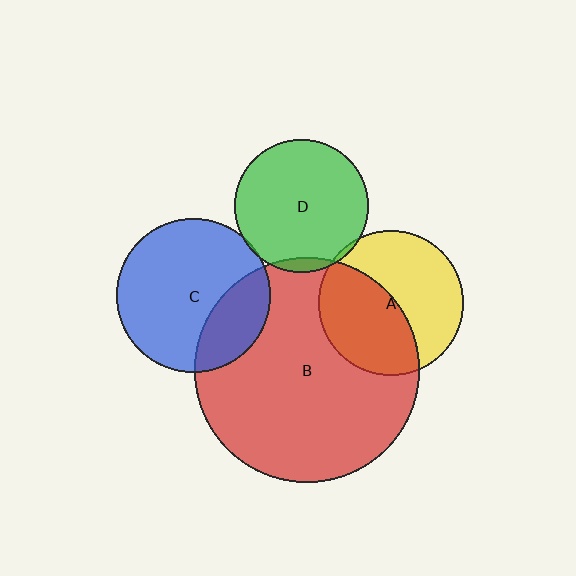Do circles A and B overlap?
Yes.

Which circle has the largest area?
Circle B (red).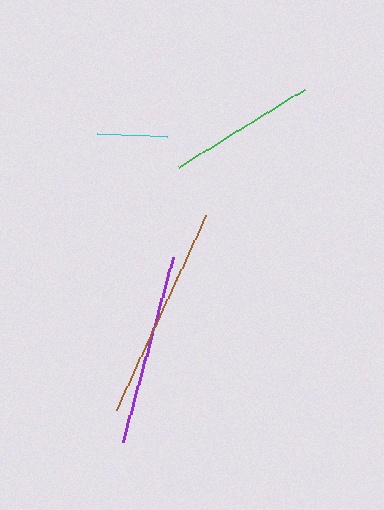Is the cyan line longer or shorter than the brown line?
The brown line is longer than the cyan line.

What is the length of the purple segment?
The purple segment is approximately 191 pixels long.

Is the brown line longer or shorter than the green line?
The brown line is longer than the green line.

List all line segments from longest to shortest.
From longest to shortest: brown, purple, green, cyan.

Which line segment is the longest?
The brown line is the longest at approximately 213 pixels.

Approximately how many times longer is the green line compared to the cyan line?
The green line is approximately 2.1 times the length of the cyan line.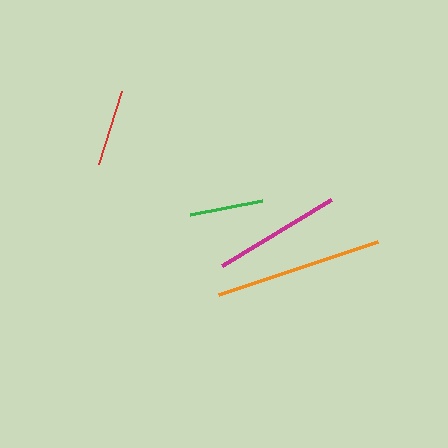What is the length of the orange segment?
The orange segment is approximately 167 pixels long.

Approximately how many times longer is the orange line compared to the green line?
The orange line is approximately 2.3 times the length of the green line.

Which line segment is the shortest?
The green line is the shortest at approximately 73 pixels.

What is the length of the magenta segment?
The magenta segment is approximately 127 pixels long.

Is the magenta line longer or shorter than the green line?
The magenta line is longer than the green line.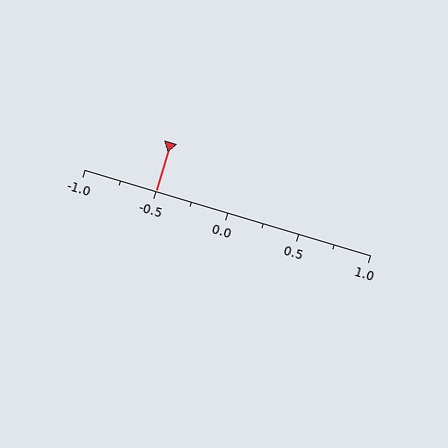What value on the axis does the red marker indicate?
The marker indicates approximately -0.5.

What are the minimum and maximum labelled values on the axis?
The axis runs from -1.0 to 1.0.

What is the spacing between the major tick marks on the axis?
The major ticks are spaced 0.5 apart.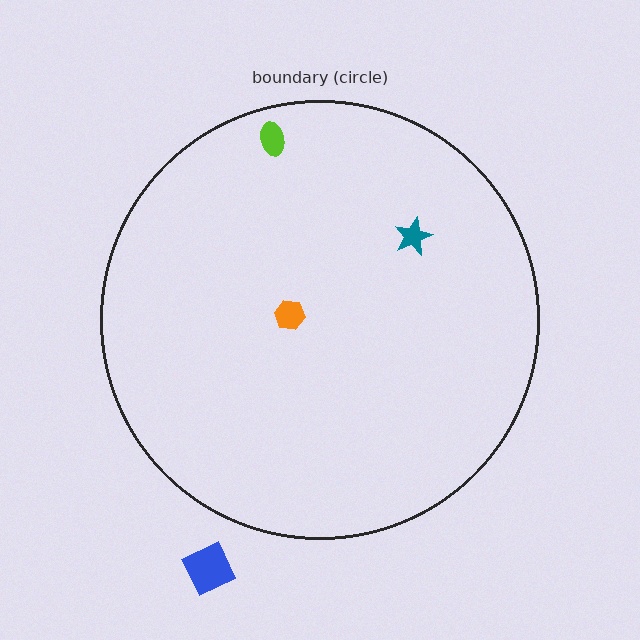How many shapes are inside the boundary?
3 inside, 1 outside.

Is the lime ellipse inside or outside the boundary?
Inside.